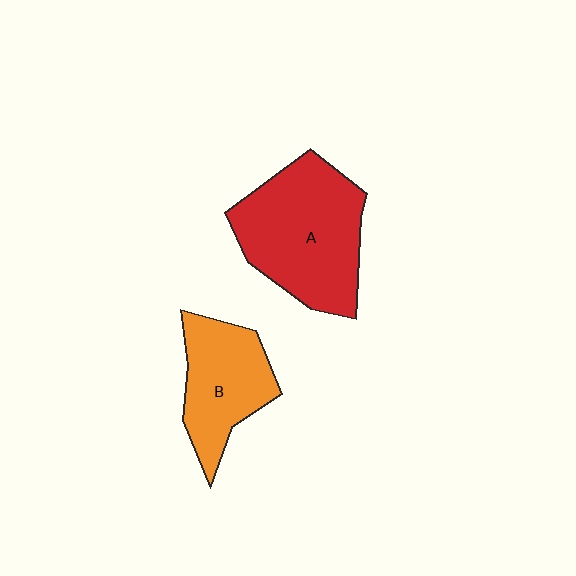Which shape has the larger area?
Shape A (red).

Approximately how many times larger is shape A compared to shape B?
Approximately 1.5 times.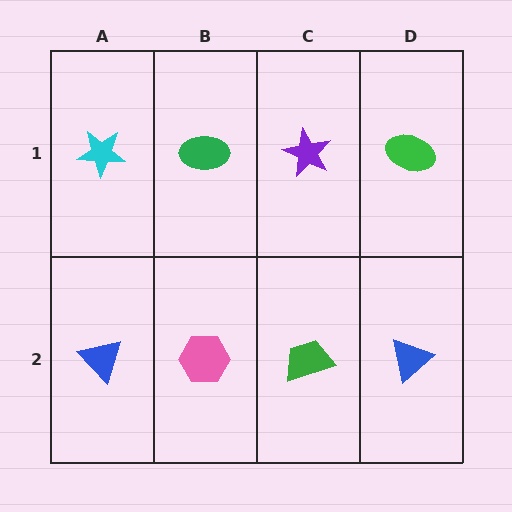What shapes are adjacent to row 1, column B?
A pink hexagon (row 2, column B), a cyan star (row 1, column A), a purple star (row 1, column C).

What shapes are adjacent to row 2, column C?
A purple star (row 1, column C), a pink hexagon (row 2, column B), a blue triangle (row 2, column D).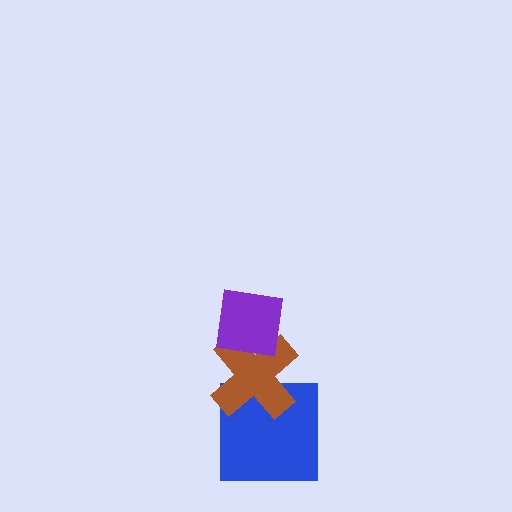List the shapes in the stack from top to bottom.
From top to bottom: the purple square, the brown cross, the blue square.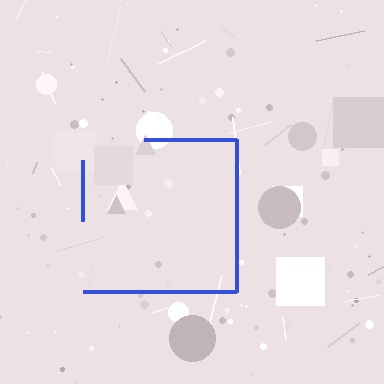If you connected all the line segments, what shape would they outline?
They would outline a square.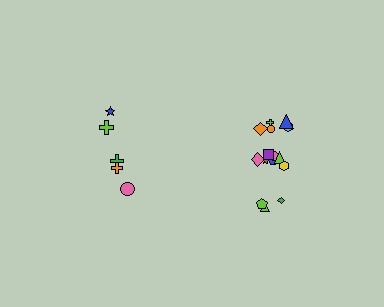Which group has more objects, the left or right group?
The right group.